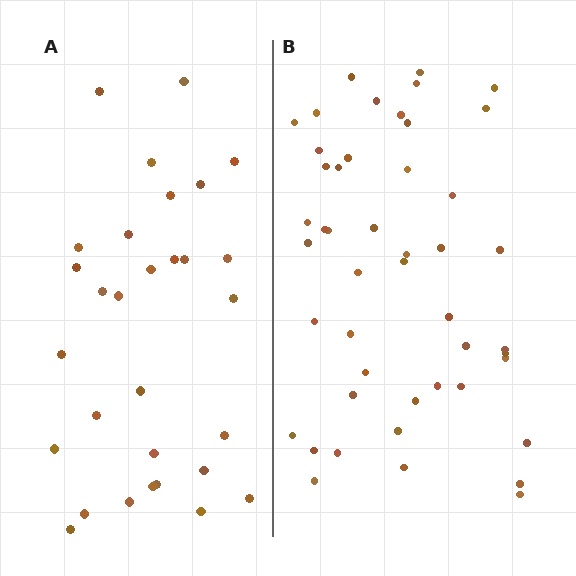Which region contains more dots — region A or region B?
Region B (the right region) has more dots.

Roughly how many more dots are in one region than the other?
Region B has approximately 15 more dots than region A.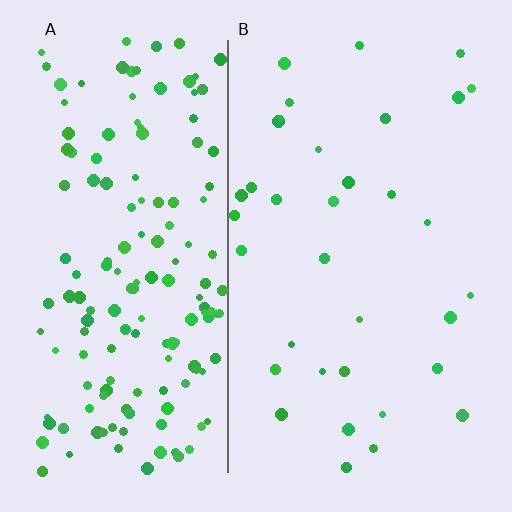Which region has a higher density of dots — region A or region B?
A (the left).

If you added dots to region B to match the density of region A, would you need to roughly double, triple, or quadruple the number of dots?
Approximately quadruple.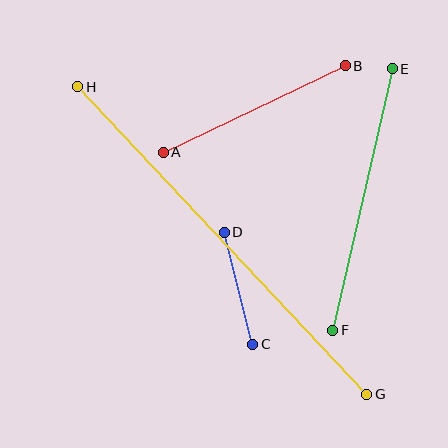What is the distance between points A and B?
The distance is approximately 201 pixels.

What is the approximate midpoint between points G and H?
The midpoint is at approximately (222, 241) pixels.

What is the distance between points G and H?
The distance is approximately 422 pixels.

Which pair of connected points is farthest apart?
Points G and H are farthest apart.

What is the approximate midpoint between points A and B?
The midpoint is at approximately (254, 109) pixels.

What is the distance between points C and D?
The distance is approximately 116 pixels.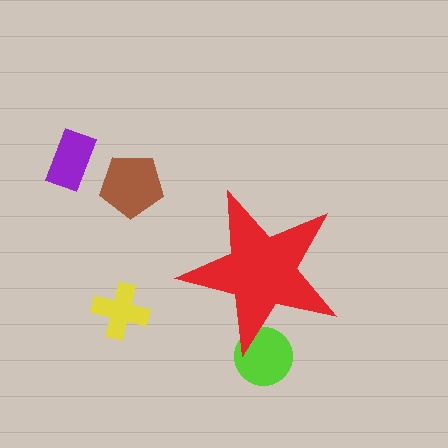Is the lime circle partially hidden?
Yes, the lime circle is partially hidden behind the red star.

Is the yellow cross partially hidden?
No, the yellow cross is fully visible.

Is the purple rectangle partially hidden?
No, the purple rectangle is fully visible.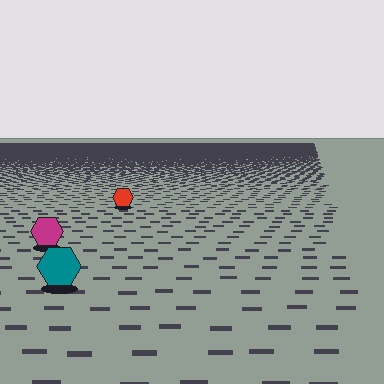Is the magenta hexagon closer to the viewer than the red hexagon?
Yes. The magenta hexagon is closer — you can tell from the texture gradient: the ground texture is coarser near it.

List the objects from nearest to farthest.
From nearest to farthest: the teal hexagon, the magenta hexagon, the red hexagon.